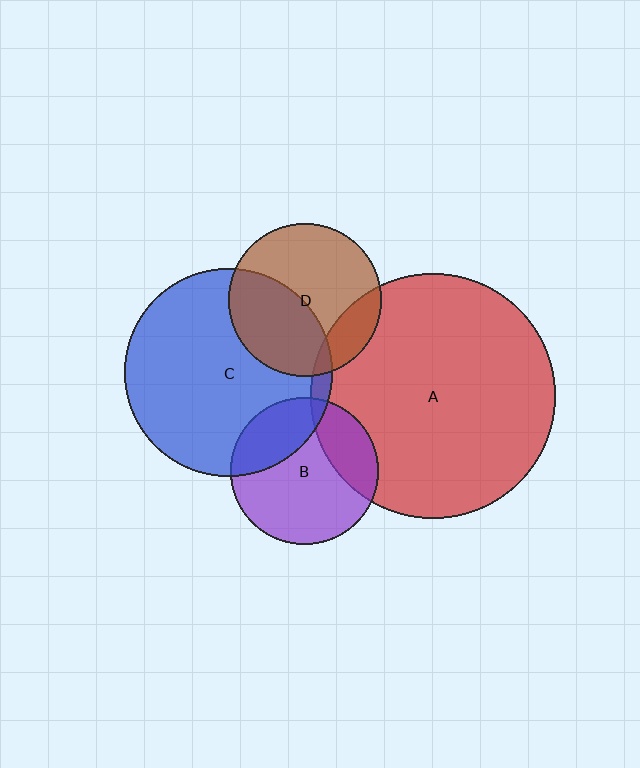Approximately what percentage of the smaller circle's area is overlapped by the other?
Approximately 15%.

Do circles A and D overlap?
Yes.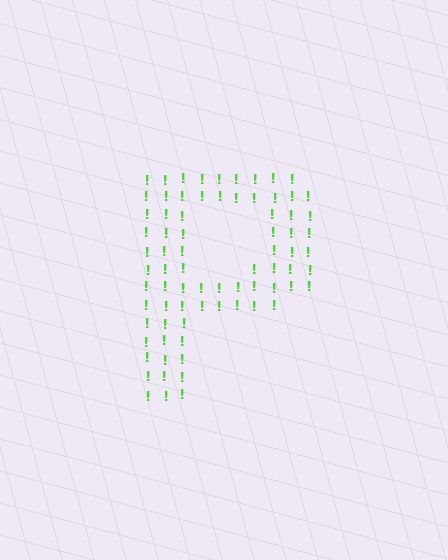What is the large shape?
The large shape is the letter P.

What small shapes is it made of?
It is made of small exclamation marks.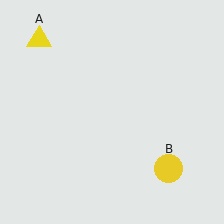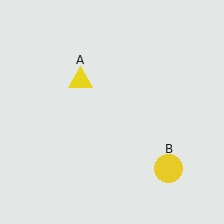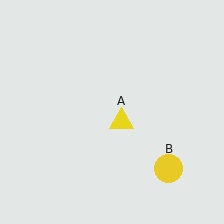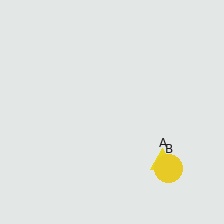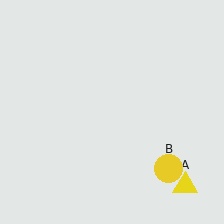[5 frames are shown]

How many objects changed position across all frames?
1 object changed position: yellow triangle (object A).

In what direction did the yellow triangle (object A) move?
The yellow triangle (object A) moved down and to the right.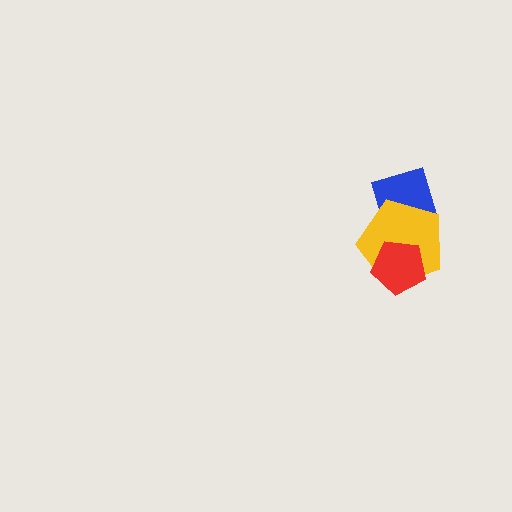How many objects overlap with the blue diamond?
1 object overlaps with the blue diamond.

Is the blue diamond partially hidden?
Yes, it is partially covered by another shape.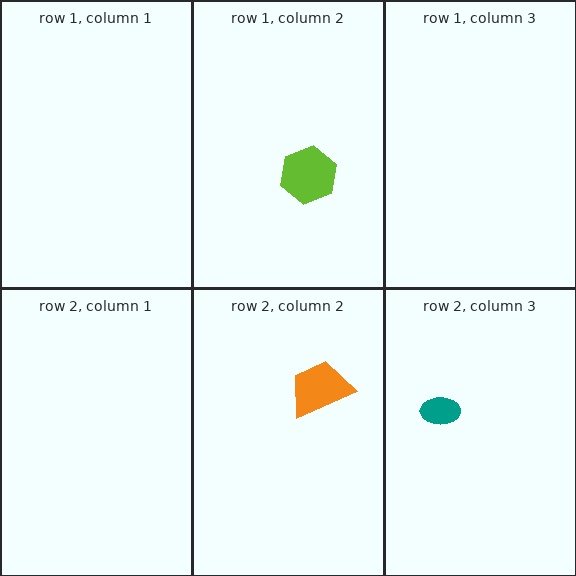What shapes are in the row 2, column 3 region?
The teal ellipse.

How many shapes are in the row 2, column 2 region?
1.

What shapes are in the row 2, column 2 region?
The orange trapezoid.